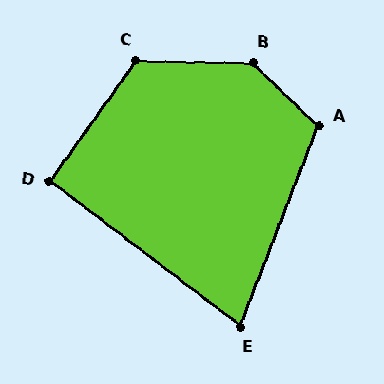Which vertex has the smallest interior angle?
E, at approximately 74 degrees.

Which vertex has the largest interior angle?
B, at approximately 137 degrees.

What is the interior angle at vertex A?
Approximately 113 degrees (obtuse).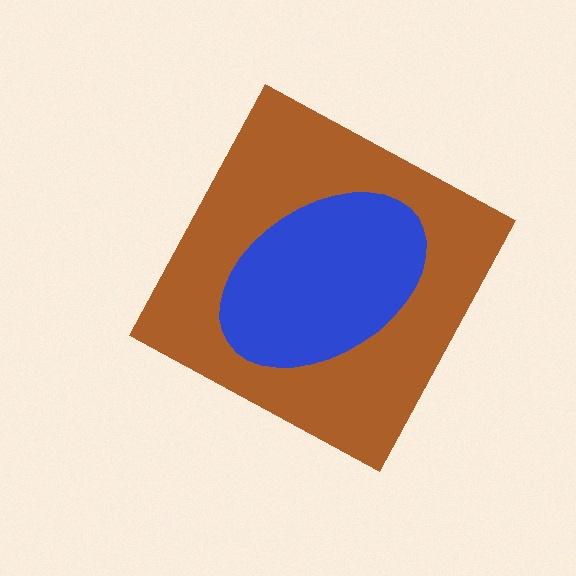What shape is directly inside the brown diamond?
The blue ellipse.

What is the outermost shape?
The brown diamond.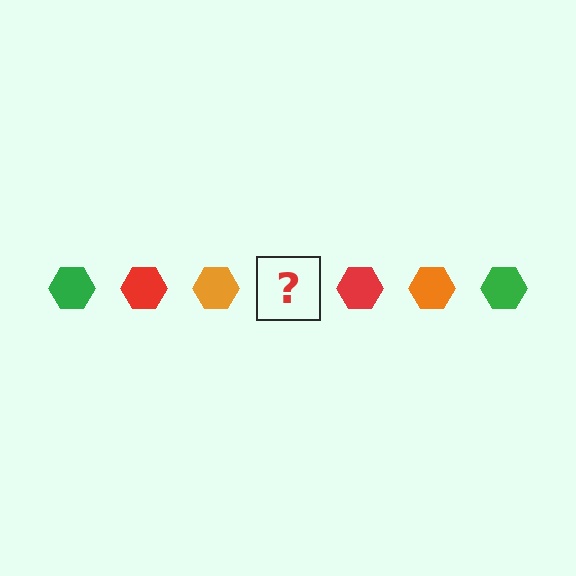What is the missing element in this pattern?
The missing element is a green hexagon.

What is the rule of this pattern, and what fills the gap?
The rule is that the pattern cycles through green, red, orange hexagons. The gap should be filled with a green hexagon.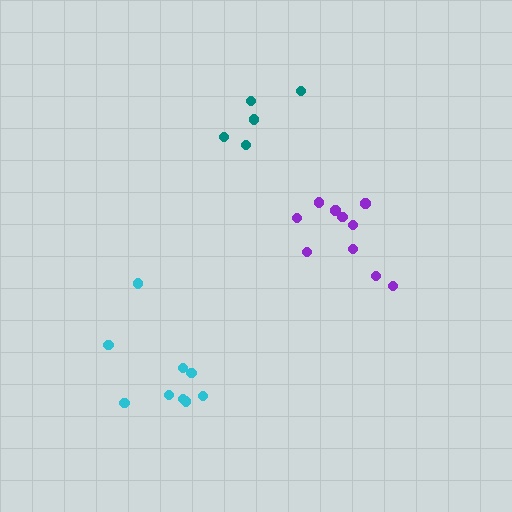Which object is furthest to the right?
The purple cluster is rightmost.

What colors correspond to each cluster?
The clusters are colored: cyan, teal, purple.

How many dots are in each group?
Group 1: 9 dots, Group 2: 5 dots, Group 3: 10 dots (24 total).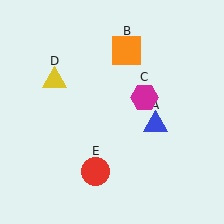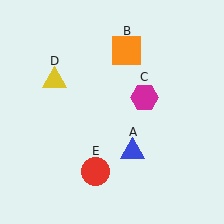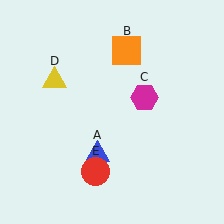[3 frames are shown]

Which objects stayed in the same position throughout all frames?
Orange square (object B) and magenta hexagon (object C) and yellow triangle (object D) and red circle (object E) remained stationary.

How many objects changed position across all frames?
1 object changed position: blue triangle (object A).